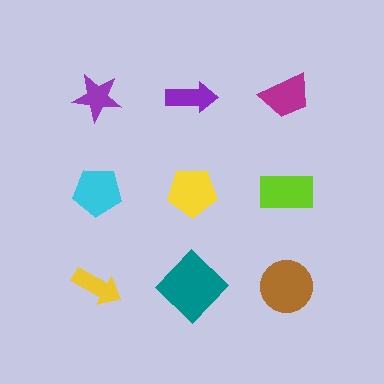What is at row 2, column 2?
A yellow pentagon.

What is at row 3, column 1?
A yellow arrow.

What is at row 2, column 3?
A lime rectangle.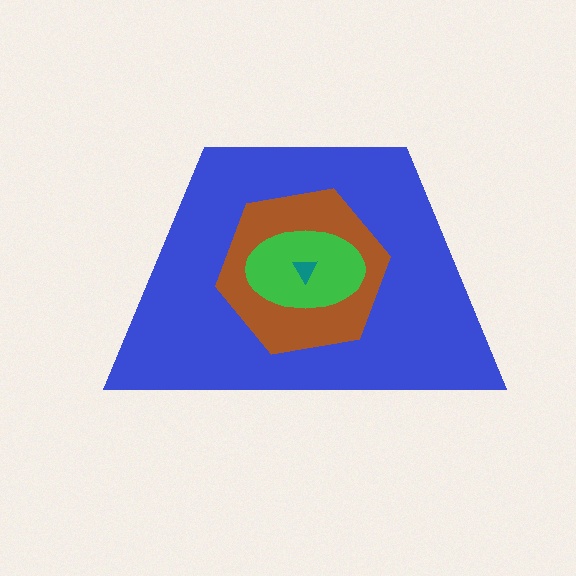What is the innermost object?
The teal triangle.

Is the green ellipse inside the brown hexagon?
Yes.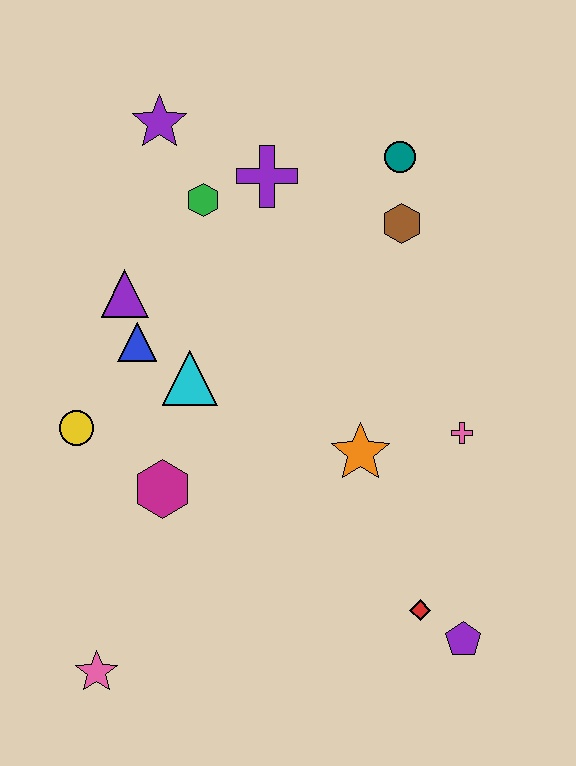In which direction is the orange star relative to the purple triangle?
The orange star is to the right of the purple triangle.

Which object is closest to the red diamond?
The purple pentagon is closest to the red diamond.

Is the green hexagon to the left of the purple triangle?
No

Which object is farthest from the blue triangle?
The purple pentagon is farthest from the blue triangle.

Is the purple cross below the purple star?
Yes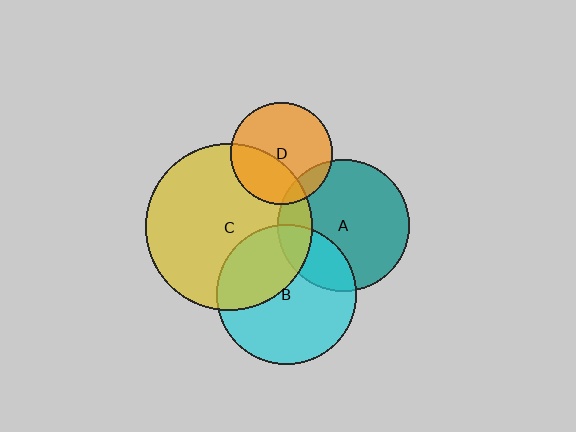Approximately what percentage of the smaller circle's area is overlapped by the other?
Approximately 35%.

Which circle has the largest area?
Circle C (yellow).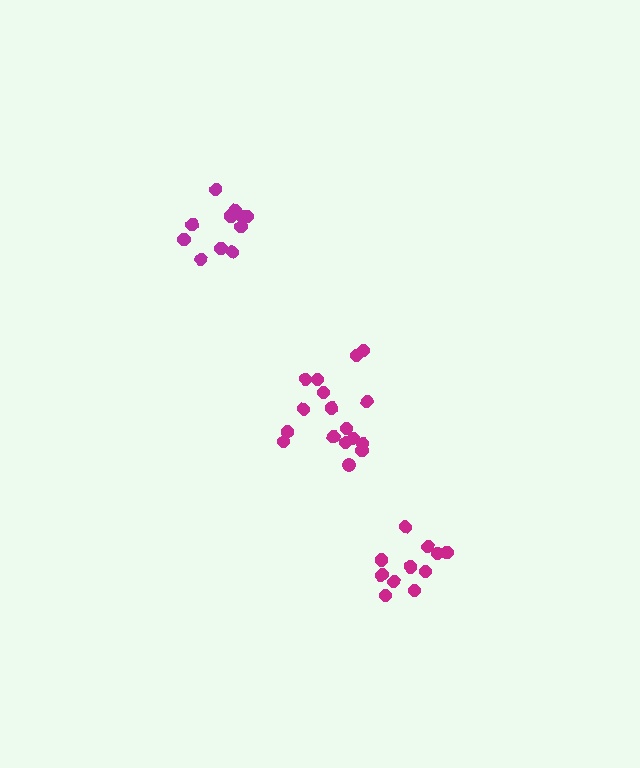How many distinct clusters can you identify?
There are 3 distinct clusters.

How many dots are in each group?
Group 1: 11 dots, Group 2: 13 dots, Group 3: 17 dots (41 total).